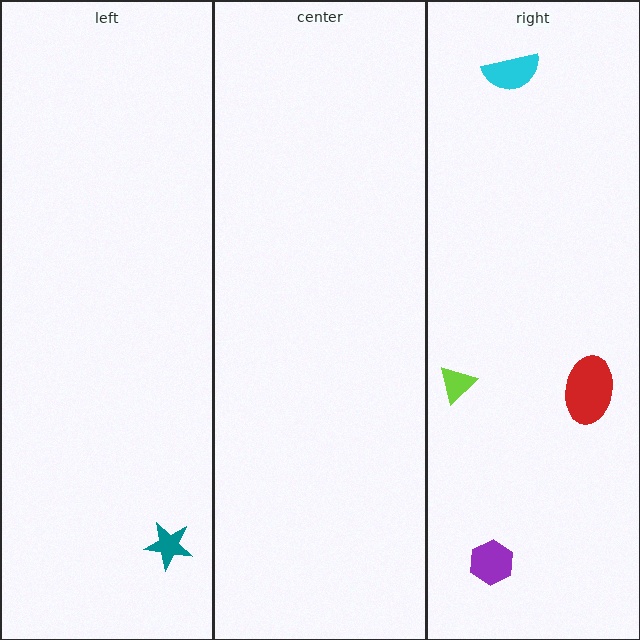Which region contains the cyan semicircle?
The right region.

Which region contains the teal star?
The left region.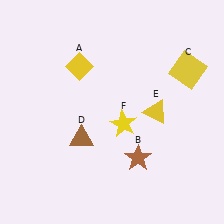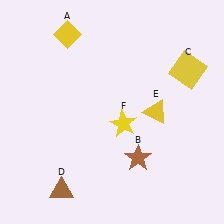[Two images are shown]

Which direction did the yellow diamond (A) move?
The yellow diamond (A) moved up.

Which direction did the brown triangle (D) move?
The brown triangle (D) moved down.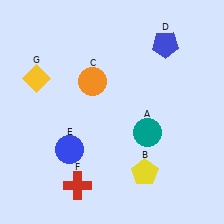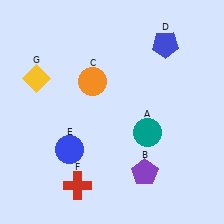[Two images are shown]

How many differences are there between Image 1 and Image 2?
There is 1 difference between the two images.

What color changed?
The pentagon (B) changed from yellow in Image 1 to purple in Image 2.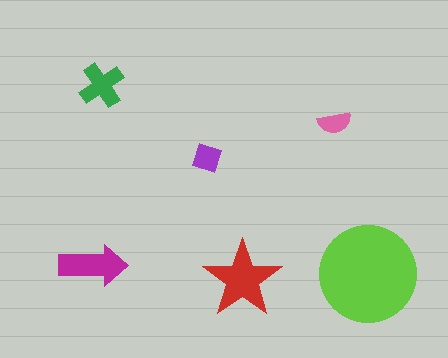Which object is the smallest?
The pink semicircle.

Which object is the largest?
The lime circle.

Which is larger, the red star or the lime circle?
The lime circle.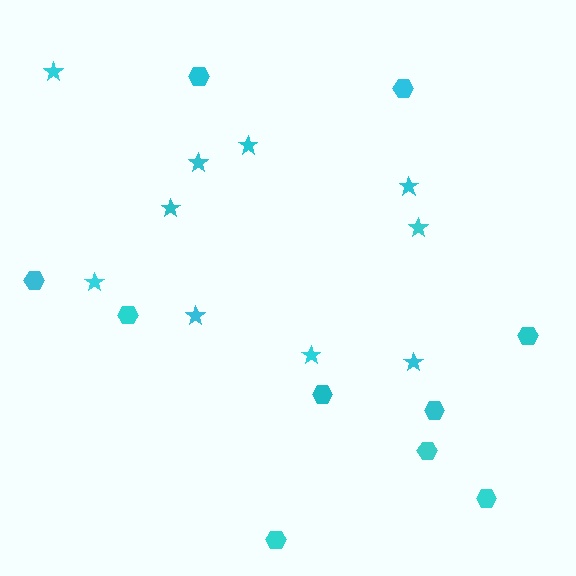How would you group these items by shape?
There are 2 groups: one group of hexagons (10) and one group of stars (10).